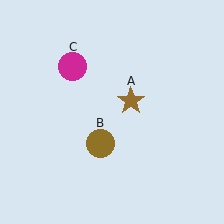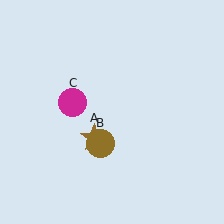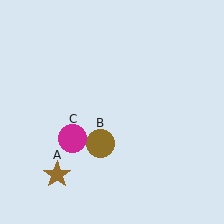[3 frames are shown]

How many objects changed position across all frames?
2 objects changed position: brown star (object A), magenta circle (object C).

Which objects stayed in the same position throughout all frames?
Brown circle (object B) remained stationary.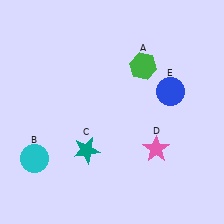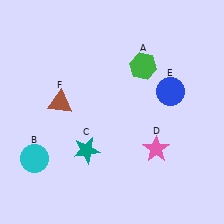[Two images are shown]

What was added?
A brown triangle (F) was added in Image 2.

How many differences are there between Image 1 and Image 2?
There is 1 difference between the two images.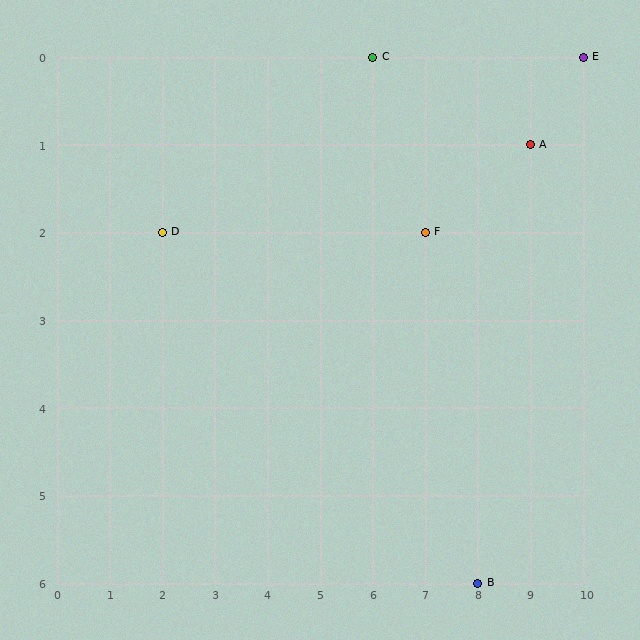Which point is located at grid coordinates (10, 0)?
Point E is at (10, 0).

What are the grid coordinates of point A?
Point A is at grid coordinates (9, 1).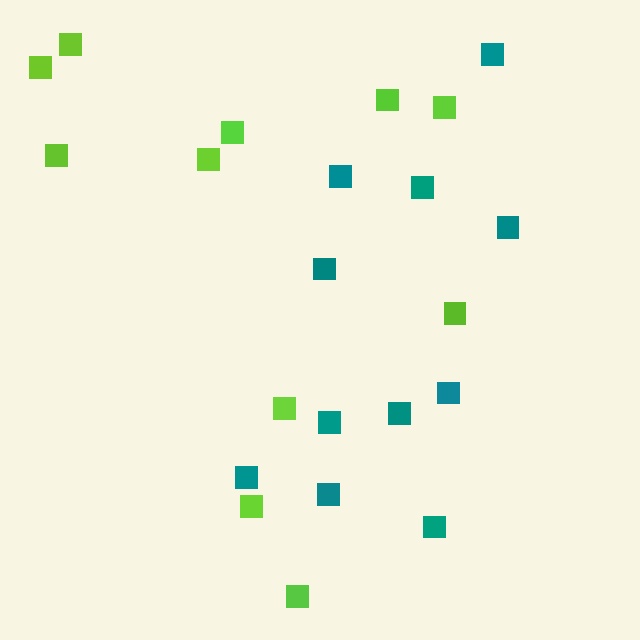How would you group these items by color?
There are 2 groups: one group of lime squares (11) and one group of teal squares (11).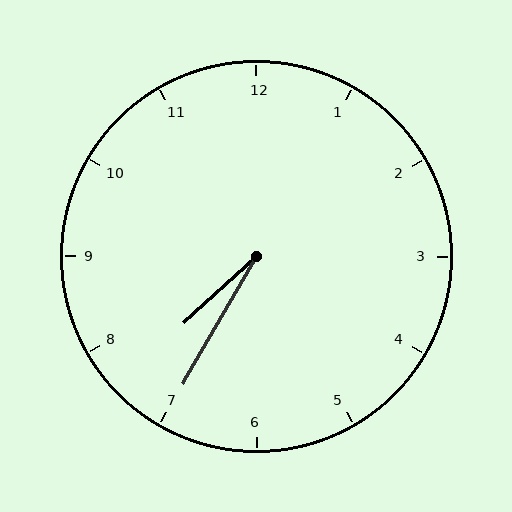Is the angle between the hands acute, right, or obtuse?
It is acute.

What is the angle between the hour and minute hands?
Approximately 18 degrees.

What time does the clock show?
7:35.